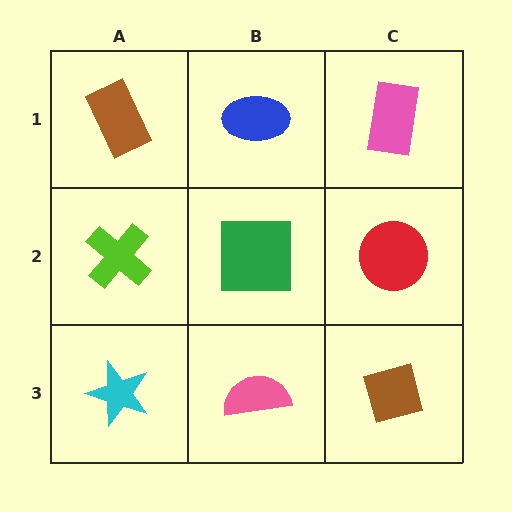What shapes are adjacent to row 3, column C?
A red circle (row 2, column C), a pink semicircle (row 3, column B).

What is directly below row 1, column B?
A green square.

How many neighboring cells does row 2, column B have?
4.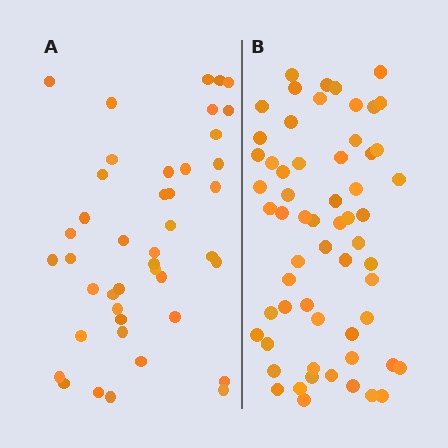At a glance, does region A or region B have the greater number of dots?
Region B (the right region) has more dots.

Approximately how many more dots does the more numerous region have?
Region B has approximately 15 more dots than region A.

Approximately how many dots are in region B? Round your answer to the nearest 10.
About 60 dots.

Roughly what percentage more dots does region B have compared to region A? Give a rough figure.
About 40% more.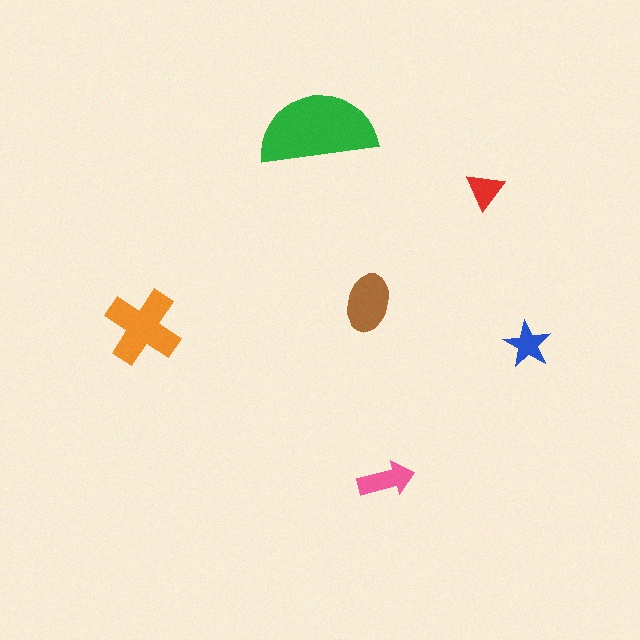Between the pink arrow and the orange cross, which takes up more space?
The orange cross.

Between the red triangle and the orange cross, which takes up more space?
The orange cross.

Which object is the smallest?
The red triangle.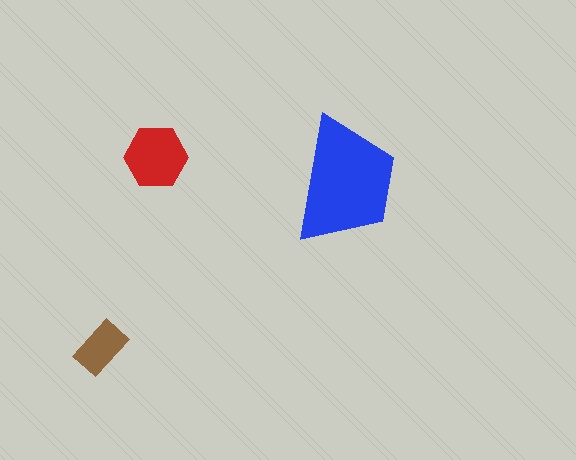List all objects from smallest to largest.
The brown rectangle, the red hexagon, the blue trapezoid.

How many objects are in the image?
There are 3 objects in the image.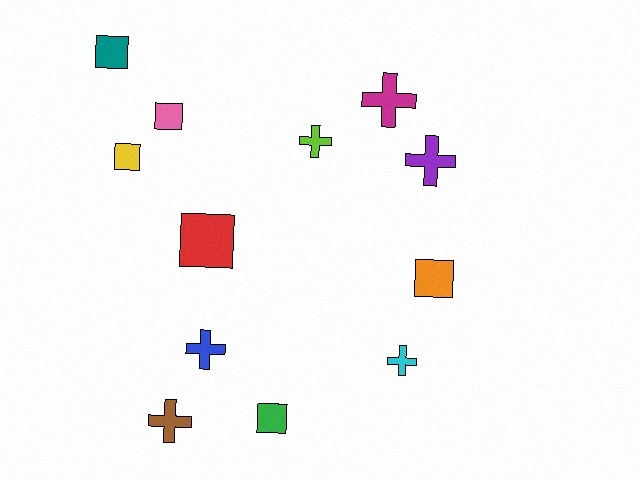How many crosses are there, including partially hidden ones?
There are 6 crosses.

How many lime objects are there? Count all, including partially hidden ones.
There is 1 lime object.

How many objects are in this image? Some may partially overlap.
There are 12 objects.